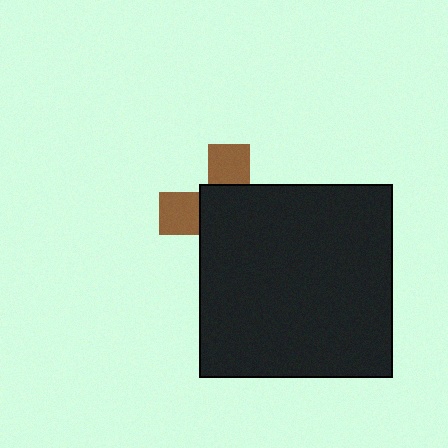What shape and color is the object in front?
The object in front is a black square.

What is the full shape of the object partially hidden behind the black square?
The partially hidden object is a brown cross.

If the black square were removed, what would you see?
You would see the complete brown cross.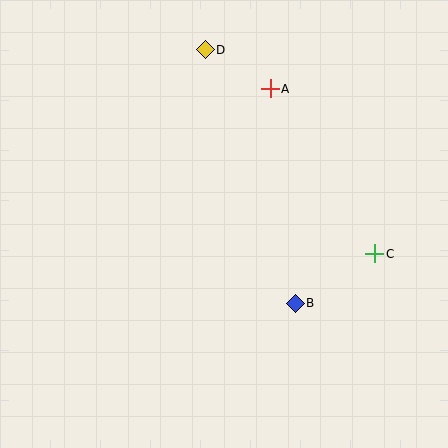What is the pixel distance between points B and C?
The distance between B and C is 94 pixels.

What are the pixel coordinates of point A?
Point A is at (270, 89).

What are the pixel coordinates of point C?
Point C is at (375, 254).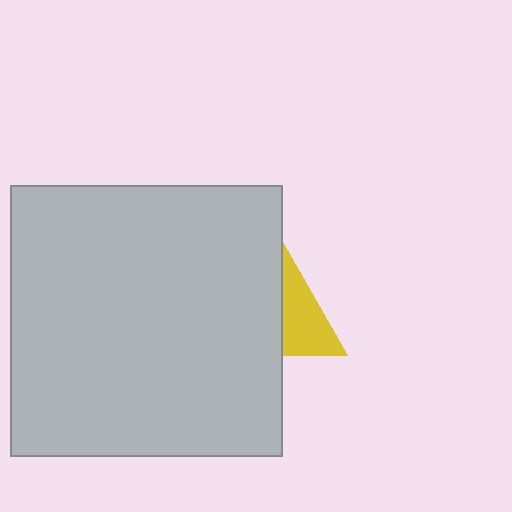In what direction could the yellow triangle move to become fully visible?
The yellow triangle could move right. That would shift it out from behind the light gray square entirely.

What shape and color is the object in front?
The object in front is a light gray square.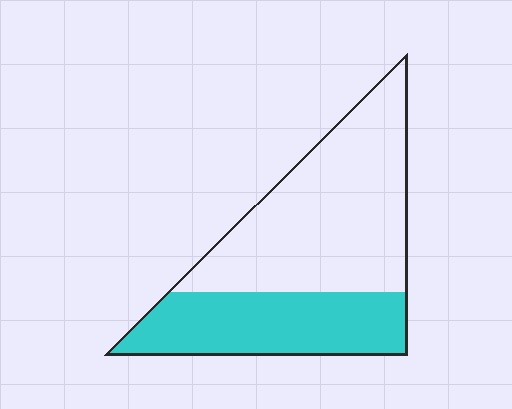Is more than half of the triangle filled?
No.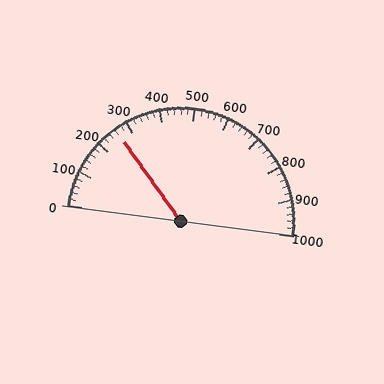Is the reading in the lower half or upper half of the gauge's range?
The reading is in the lower half of the range (0 to 1000).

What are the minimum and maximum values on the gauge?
The gauge ranges from 0 to 1000.